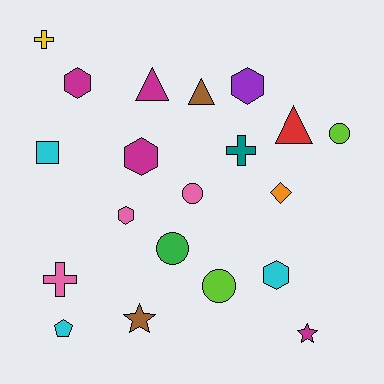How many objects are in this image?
There are 20 objects.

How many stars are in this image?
There are 2 stars.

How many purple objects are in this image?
There is 1 purple object.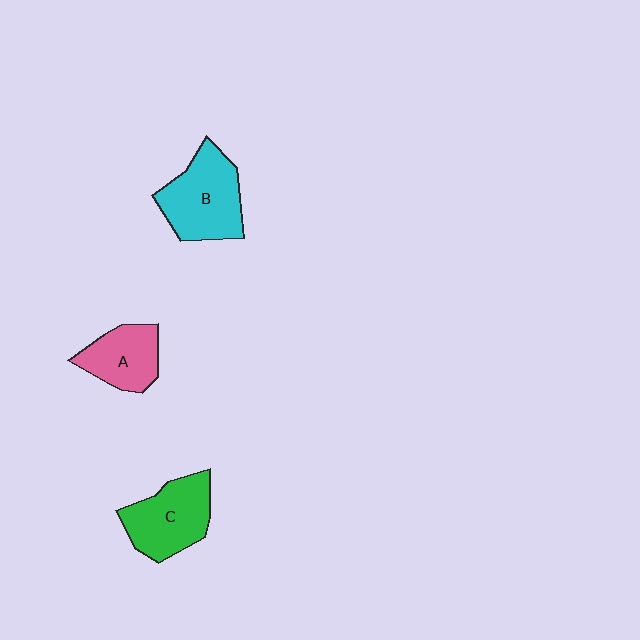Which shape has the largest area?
Shape B (cyan).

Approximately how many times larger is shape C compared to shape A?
Approximately 1.3 times.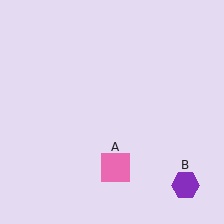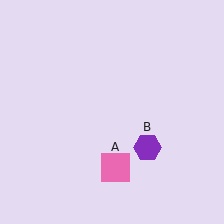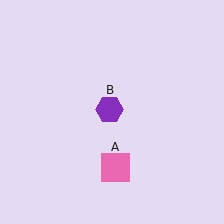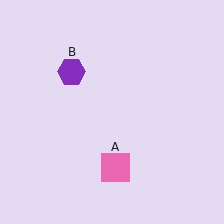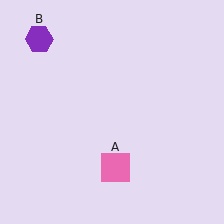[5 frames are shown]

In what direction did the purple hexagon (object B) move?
The purple hexagon (object B) moved up and to the left.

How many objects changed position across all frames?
1 object changed position: purple hexagon (object B).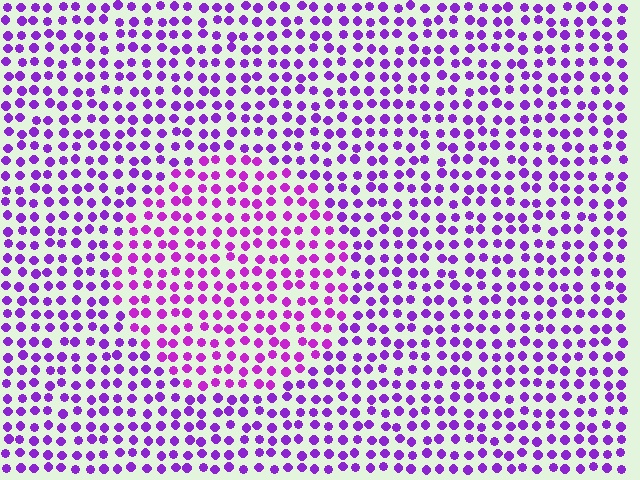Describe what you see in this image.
The image is filled with small purple elements in a uniform arrangement. A circle-shaped region is visible where the elements are tinted to a slightly different hue, forming a subtle color boundary.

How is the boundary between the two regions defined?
The boundary is defined purely by a slight shift in hue (about 21 degrees). Spacing, size, and orientation are identical on both sides.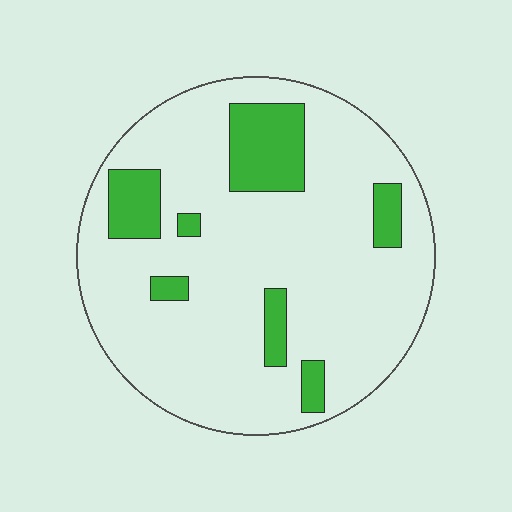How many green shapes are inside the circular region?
7.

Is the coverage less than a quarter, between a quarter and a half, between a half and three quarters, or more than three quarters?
Less than a quarter.